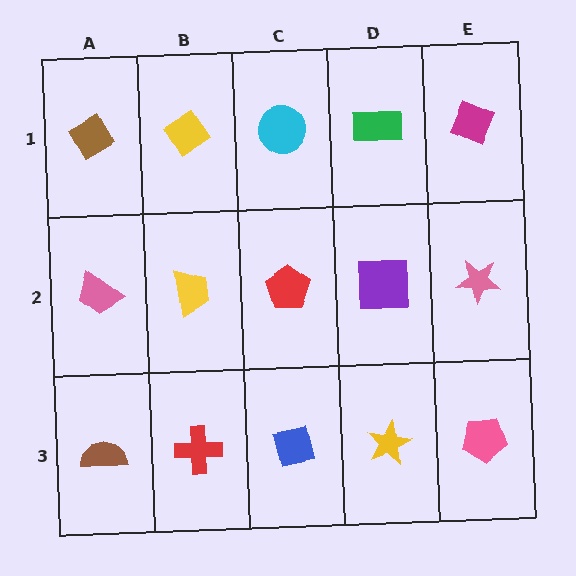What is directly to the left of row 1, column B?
A brown diamond.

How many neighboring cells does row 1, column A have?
2.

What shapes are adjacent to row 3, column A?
A pink trapezoid (row 2, column A), a red cross (row 3, column B).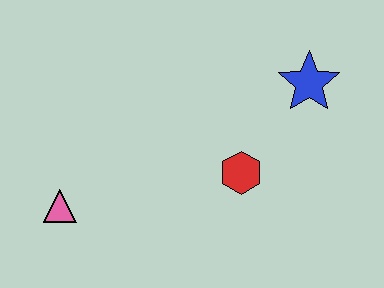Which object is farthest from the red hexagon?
The pink triangle is farthest from the red hexagon.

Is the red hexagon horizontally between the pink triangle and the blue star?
Yes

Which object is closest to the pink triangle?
The red hexagon is closest to the pink triangle.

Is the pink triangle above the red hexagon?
No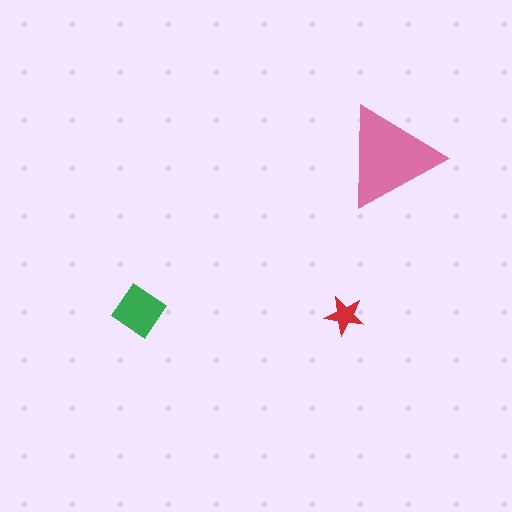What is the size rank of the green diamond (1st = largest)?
2nd.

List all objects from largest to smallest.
The pink triangle, the green diamond, the red star.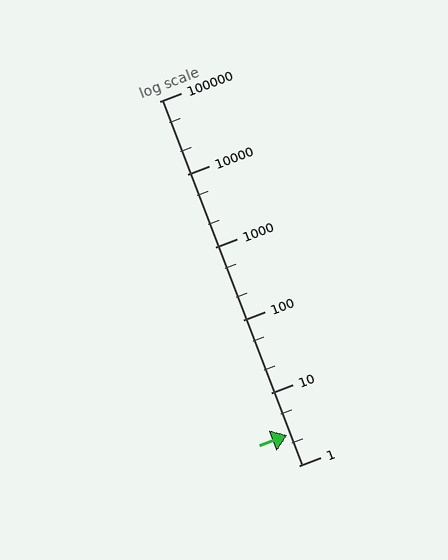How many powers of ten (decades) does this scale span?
The scale spans 5 decades, from 1 to 100000.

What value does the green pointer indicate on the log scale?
The pointer indicates approximately 2.6.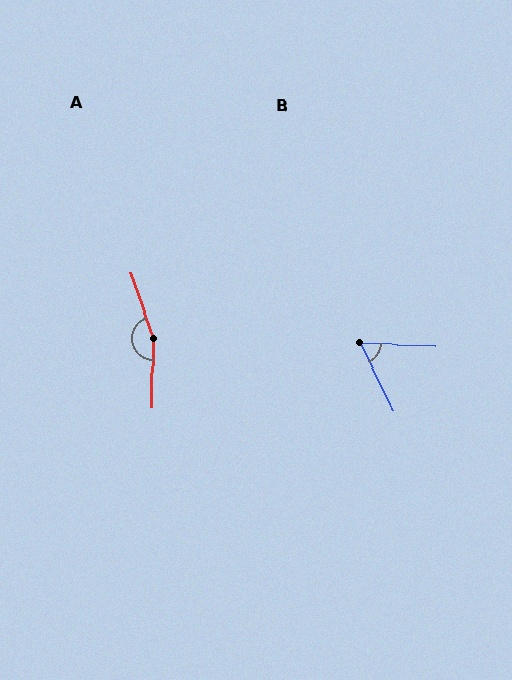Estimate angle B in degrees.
Approximately 61 degrees.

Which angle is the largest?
A, at approximately 160 degrees.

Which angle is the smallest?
B, at approximately 61 degrees.